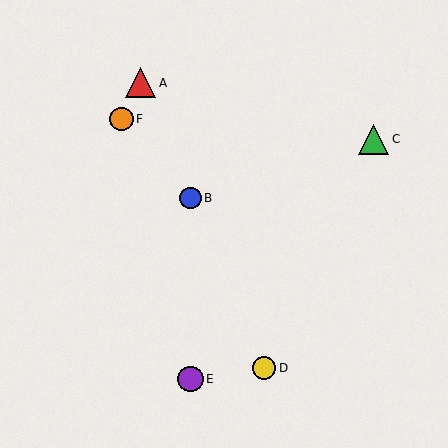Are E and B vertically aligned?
Yes, both are at x≈191.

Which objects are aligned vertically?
Objects B, E are aligned vertically.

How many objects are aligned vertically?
2 objects (B, E) are aligned vertically.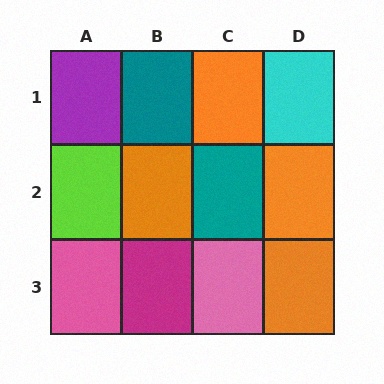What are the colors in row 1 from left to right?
Purple, teal, orange, cyan.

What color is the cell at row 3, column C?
Pink.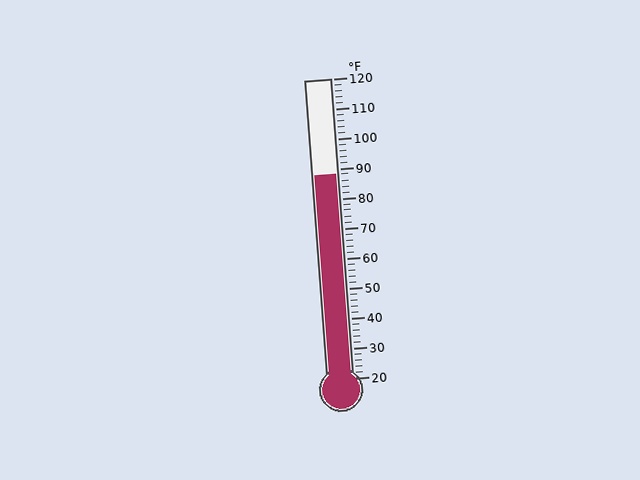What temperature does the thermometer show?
The thermometer shows approximately 88°F.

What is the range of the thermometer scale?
The thermometer scale ranges from 20°F to 120°F.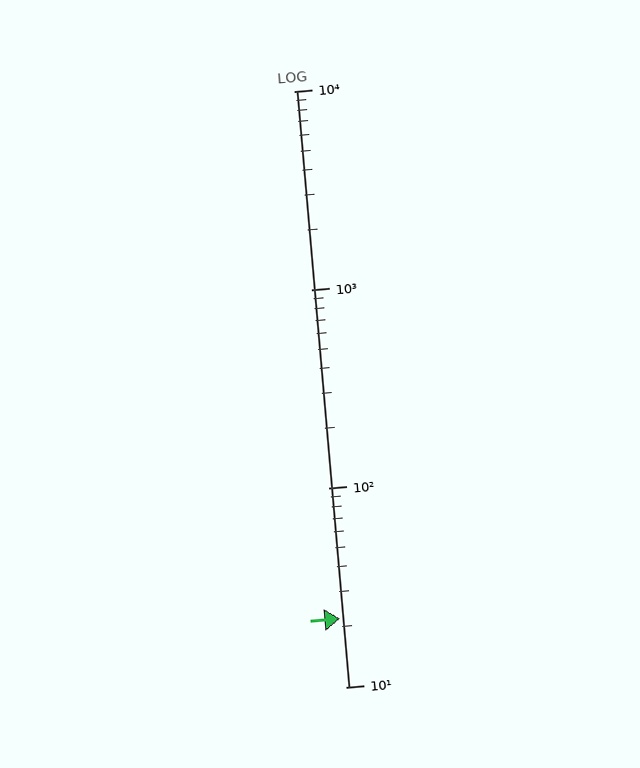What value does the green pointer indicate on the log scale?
The pointer indicates approximately 22.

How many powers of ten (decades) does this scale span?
The scale spans 3 decades, from 10 to 10000.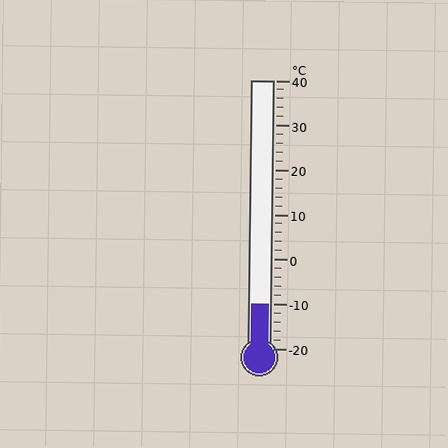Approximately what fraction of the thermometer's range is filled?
The thermometer is filled to approximately 15% of its range.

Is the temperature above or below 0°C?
The temperature is below 0°C.